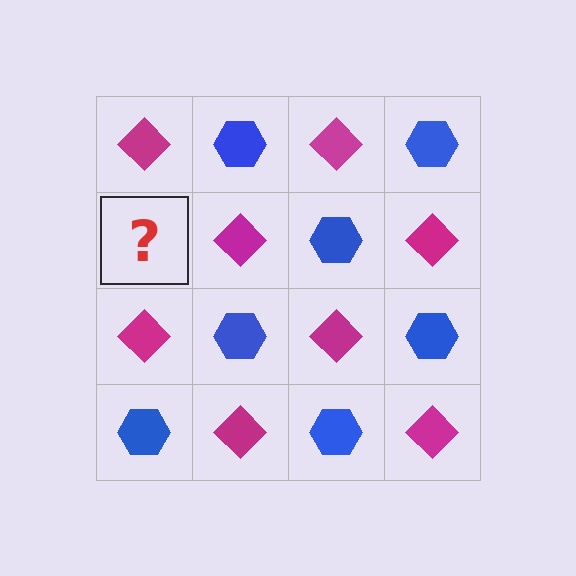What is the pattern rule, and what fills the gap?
The rule is that it alternates magenta diamond and blue hexagon in a checkerboard pattern. The gap should be filled with a blue hexagon.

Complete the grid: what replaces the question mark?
The question mark should be replaced with a blue hexagon.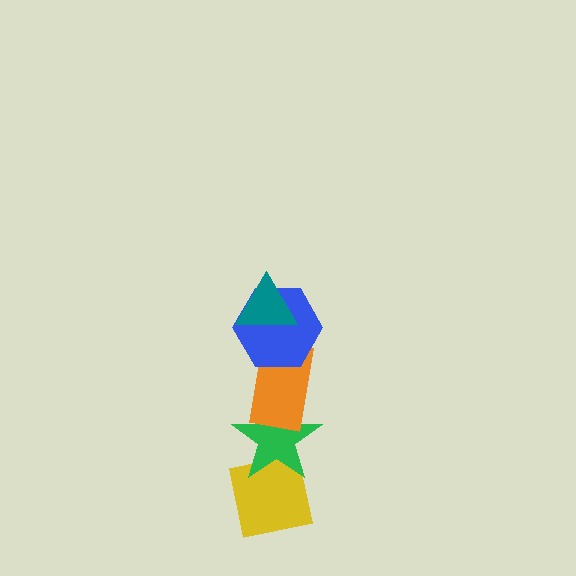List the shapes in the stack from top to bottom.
From top to bottom: the teal triangle, the blue hexagon, the orange rectangle, the green star, the yellow square.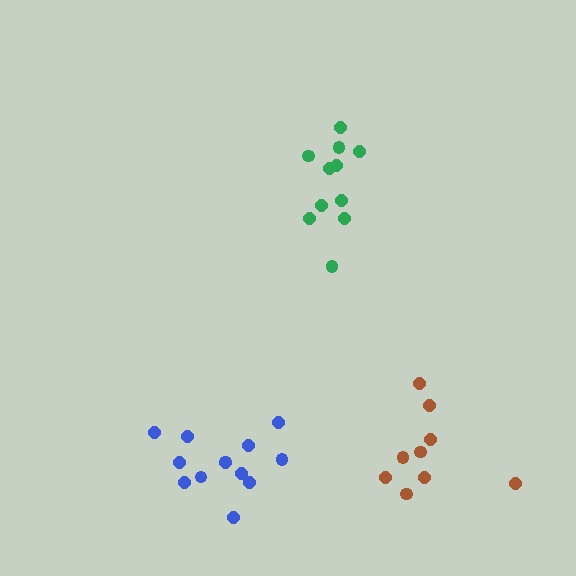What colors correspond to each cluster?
The clusters are colored: green, brown, blue.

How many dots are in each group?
Group 1: 11 dots, Group 2: 9 dots, Group 3: 13 dots (33 total).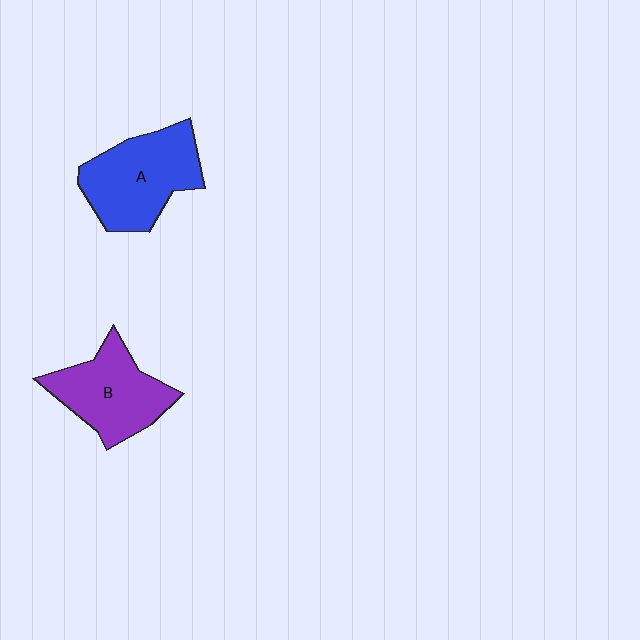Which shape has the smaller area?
Shape B (purple).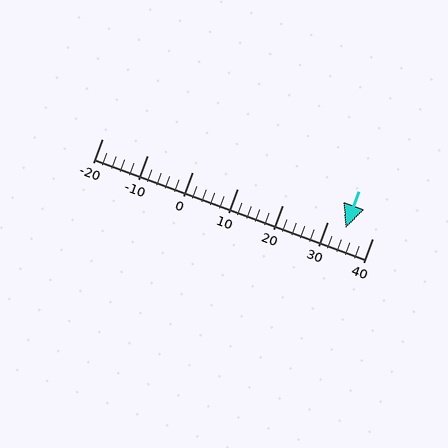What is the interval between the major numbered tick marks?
The major tick marks are spaced 10 units apart.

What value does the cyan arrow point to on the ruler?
The cyan arrow points to approximately 34.